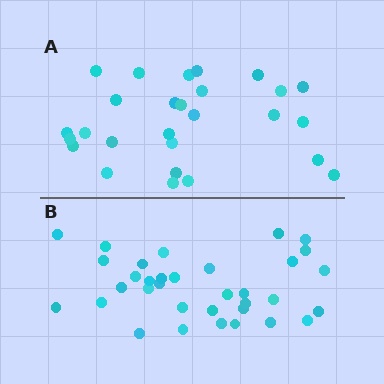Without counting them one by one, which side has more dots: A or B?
Region B (the bottom region) has more dots.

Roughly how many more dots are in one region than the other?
Region B has roughly 8 or so more dots than region A.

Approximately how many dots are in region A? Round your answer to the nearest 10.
About 30 dots. (The exact count is 27, which rounds to 30.)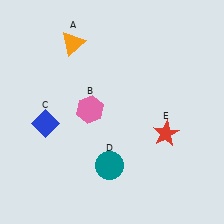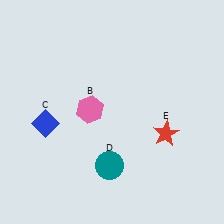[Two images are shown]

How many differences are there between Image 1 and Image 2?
There is 1 difference between the two images.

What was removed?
The orange triangle (A) was removed in Image 2.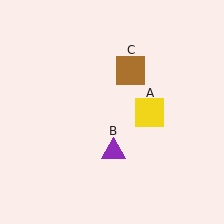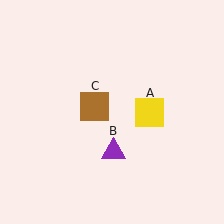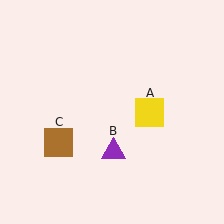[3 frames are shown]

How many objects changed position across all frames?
1 object changed position: brown square (object C).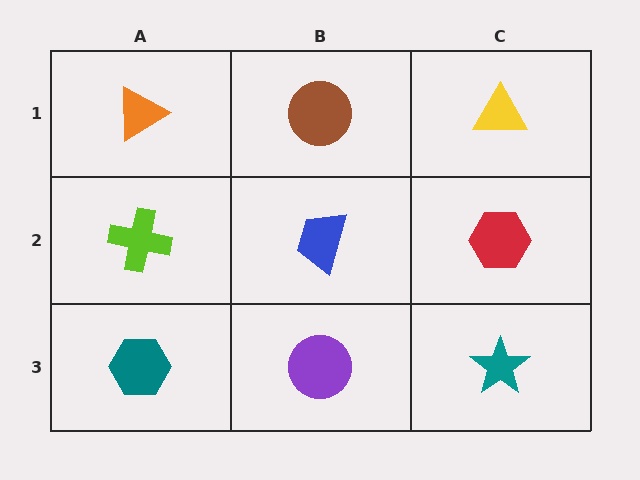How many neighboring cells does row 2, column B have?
4.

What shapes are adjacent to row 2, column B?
A brown circle (row 1, column B), a purple circle (row 3, column B), a lime cross (row 2, column A), a red hexagon (row 2, column C).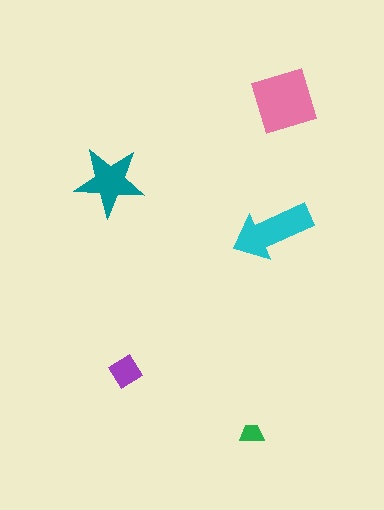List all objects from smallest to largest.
The green trapezoid, the purple diamond, the teal star, the cyan arrow, the pink square.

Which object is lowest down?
The green trapezoid is bottommost.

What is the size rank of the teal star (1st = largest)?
3rd.